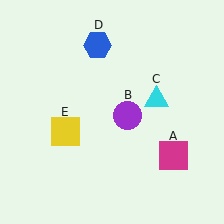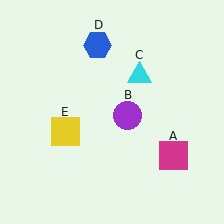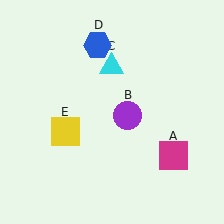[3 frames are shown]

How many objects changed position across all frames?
1 object changed position: cyan triangle (object C).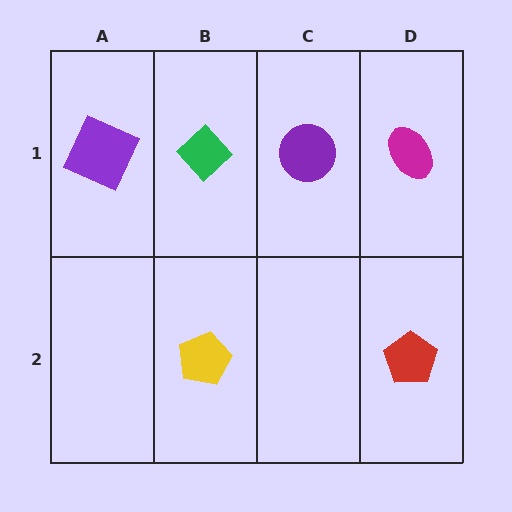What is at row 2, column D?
A red pentagon.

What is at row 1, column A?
A purple square.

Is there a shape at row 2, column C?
No, that cell is empty.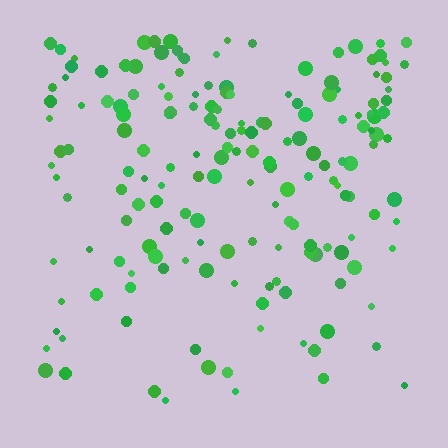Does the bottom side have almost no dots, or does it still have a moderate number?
Still a moderate number, just noticeably fewer than the top.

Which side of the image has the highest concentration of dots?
The top.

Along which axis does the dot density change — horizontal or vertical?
Vertical.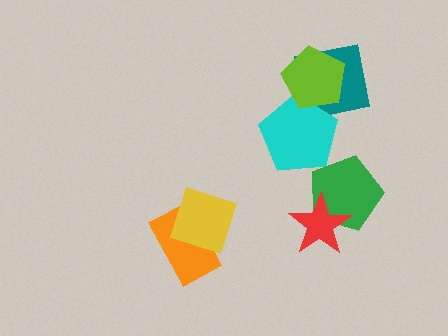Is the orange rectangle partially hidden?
Yes, it is partially covered by another shape.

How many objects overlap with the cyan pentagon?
2 objects overlap with the cyan pentagon.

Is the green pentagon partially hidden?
Yes, it is partially covered by another shape.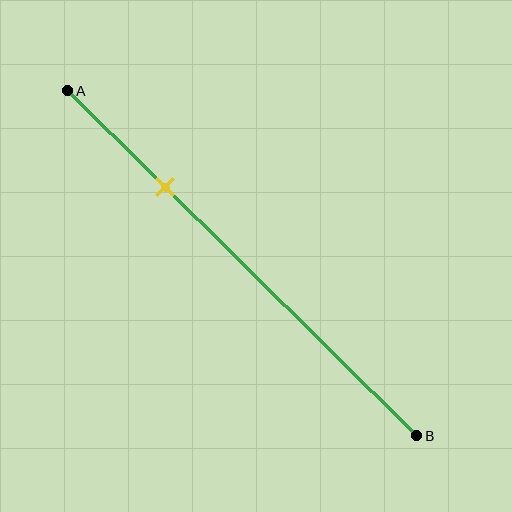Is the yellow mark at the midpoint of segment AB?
No, the mark is at about 30% from A, not at the 50% midpoint.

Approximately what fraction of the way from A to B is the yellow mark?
The yellow mark is approximately 30% of the way from A to B.